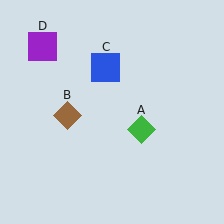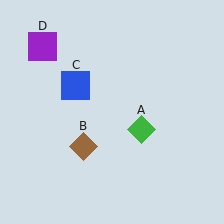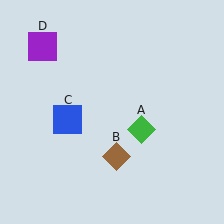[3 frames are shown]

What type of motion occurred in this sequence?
The brown diamond (object B), blue square (object C) rotated counterclockwise around the center of the scene.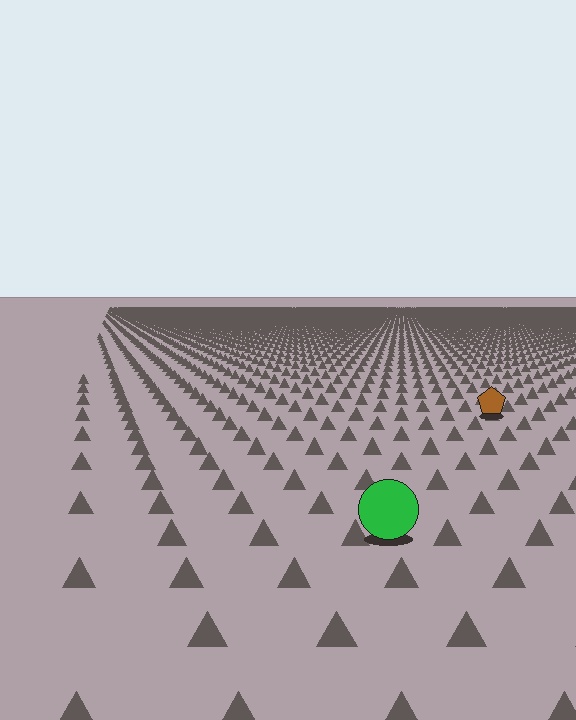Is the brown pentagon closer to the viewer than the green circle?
No. The green circle is closer — you can tell from the texture gradient: the ground texture is coarser near it.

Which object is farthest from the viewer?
The brown pentagon is farthest from the viewer. It appears smaller and the ground texture around it is denser.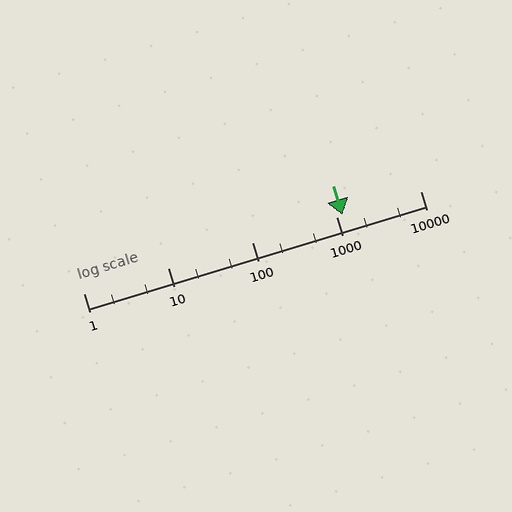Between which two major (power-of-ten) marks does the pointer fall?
The pointer is between 1000 and 10000.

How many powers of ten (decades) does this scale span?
The scale spans 4 decades, from 1 to 10000.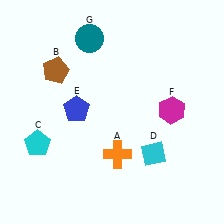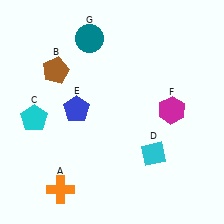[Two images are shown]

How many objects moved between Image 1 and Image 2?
2 objects moved between the two images.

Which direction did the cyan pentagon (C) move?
The cyan pentagon (C) moved up.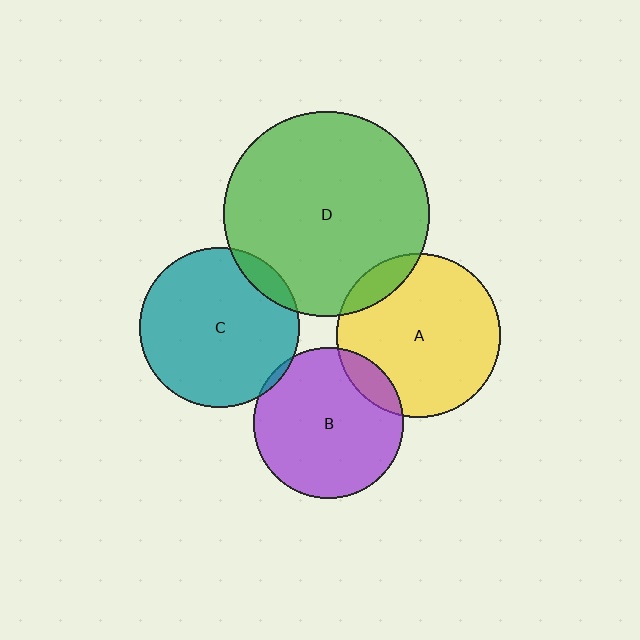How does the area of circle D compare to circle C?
Approximately 1.6 times.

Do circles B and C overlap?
Yes.